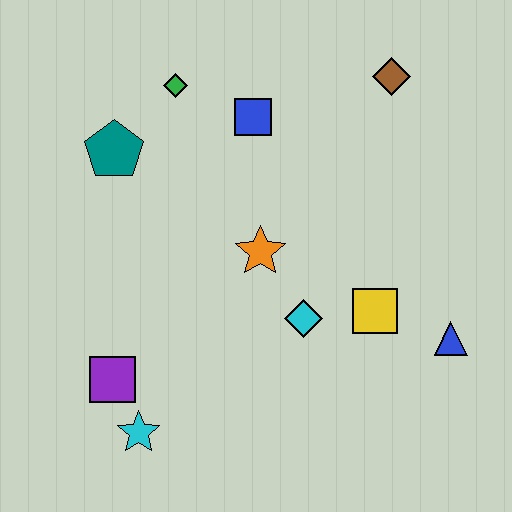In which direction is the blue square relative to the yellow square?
The blue square is above the yellow square.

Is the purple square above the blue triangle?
No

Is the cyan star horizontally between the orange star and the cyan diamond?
No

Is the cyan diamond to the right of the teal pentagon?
Yes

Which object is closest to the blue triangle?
The yellow square is closest to the blue triangle.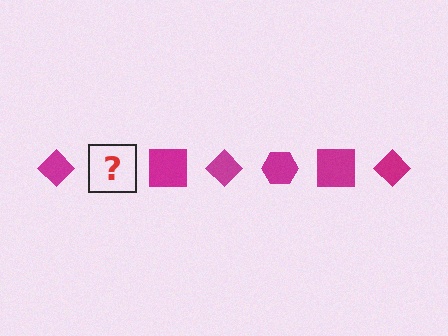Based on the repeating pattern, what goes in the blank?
The blank should be a magenta hexagon.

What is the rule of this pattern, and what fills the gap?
The rule is that the pattern cycles through diamond, hexagon, square shapes in magenta. The gap should be filled with a magenta hexagon.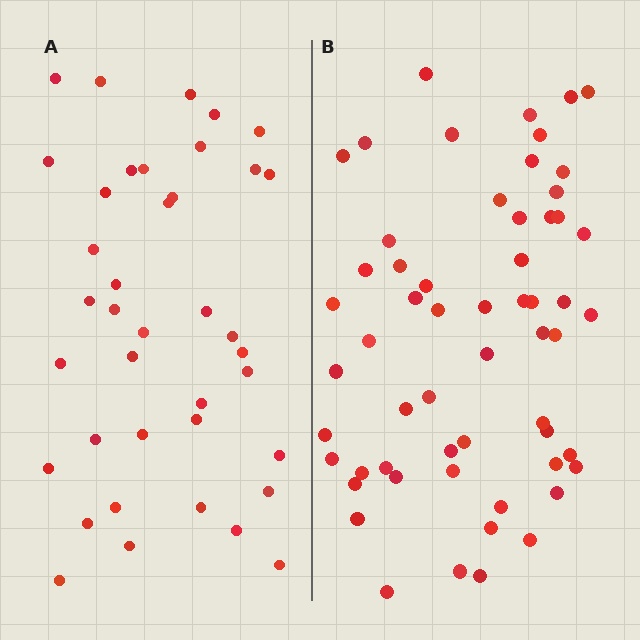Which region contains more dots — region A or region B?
Region B (the right region) has more dots.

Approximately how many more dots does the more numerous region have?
Region B has approximately 20 more dots than region A.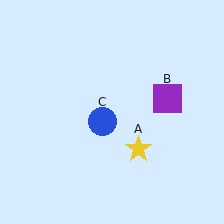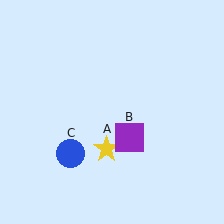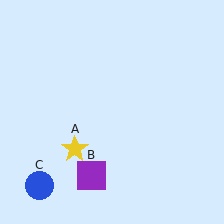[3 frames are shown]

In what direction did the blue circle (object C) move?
The blue circle (object C) moved down and to the left.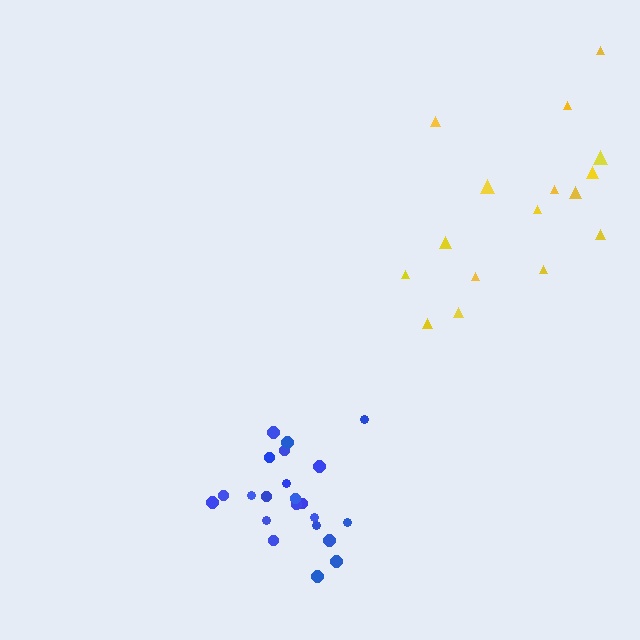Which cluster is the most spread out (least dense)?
Yellow.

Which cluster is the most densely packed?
Blue.